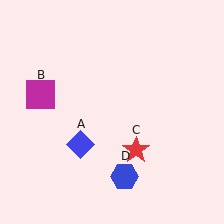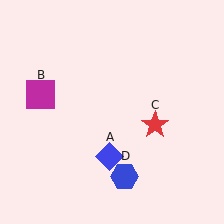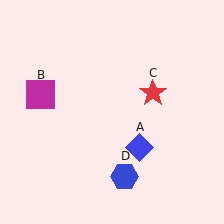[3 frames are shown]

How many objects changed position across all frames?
2 objects changed position: blue diamond (object A), red star (object C).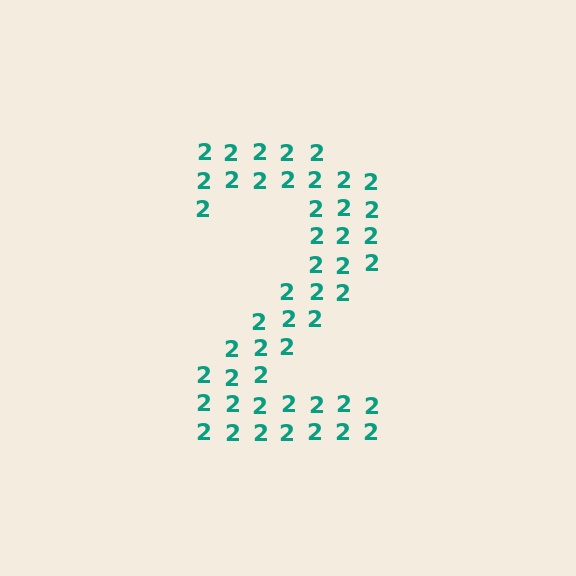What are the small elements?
The small elements are digit 2's.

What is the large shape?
The large shape is the digit 2.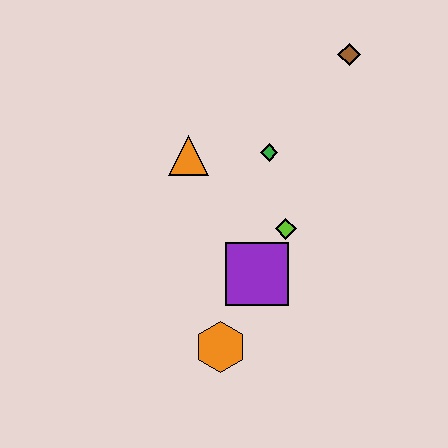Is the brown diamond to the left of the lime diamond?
No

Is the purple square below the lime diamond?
Yes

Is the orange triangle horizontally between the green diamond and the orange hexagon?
No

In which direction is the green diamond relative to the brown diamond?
The green diamond is below the brown diamond.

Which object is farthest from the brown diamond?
The orange hexagon is farthest from the brown diamond.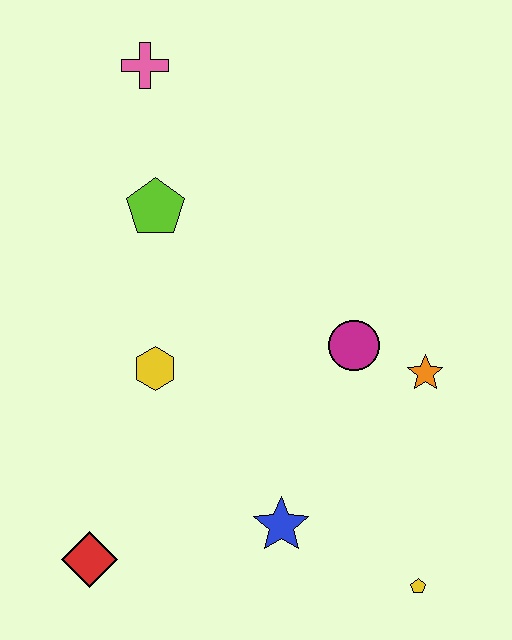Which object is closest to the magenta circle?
The orange star is closest to the magenta circle.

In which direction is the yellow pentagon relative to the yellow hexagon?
The yellow pentagon is to the right of the yellow hexagon.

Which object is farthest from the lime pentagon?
The yellow pentagon is farthest from the lime pentagon.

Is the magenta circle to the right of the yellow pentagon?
No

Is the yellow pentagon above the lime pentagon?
No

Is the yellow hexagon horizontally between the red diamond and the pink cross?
No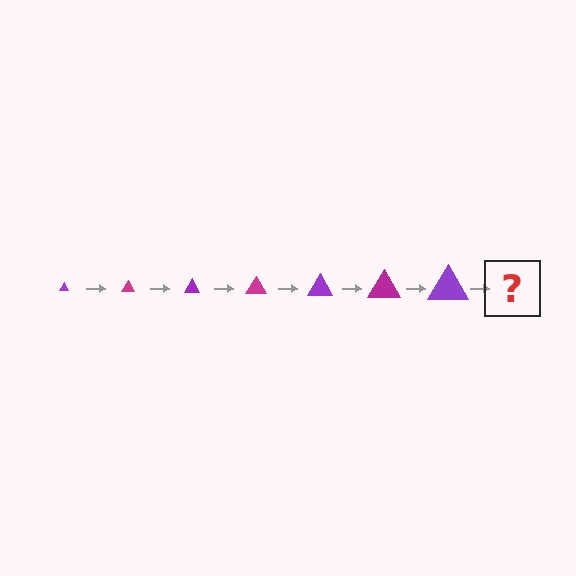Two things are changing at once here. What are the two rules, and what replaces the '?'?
The two rules are that the triangle grows larger each step and the color cycles through purple and magenta. The '?' should be a magenta triangle, larger than the previous one.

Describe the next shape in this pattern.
It should be a magenta triangle, larger than the previous one.